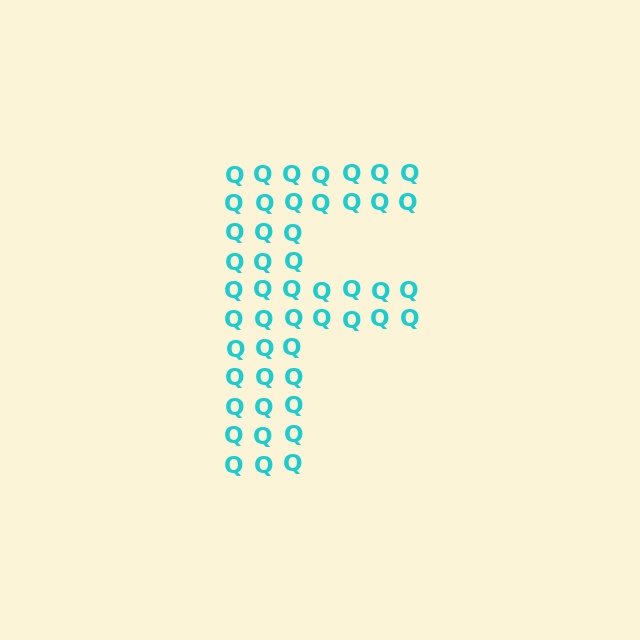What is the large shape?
The large shape is the letter F.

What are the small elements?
The small elements are letter Q's.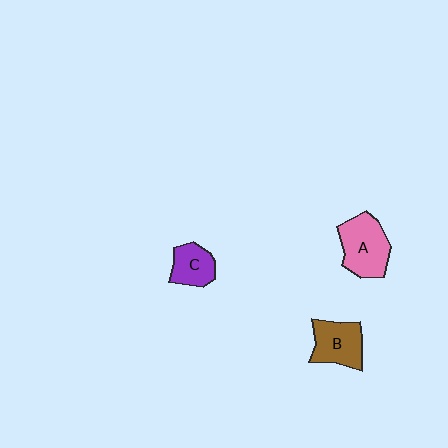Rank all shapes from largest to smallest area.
From largest to smallest: A (pink), B (brown), C (purple).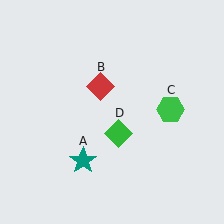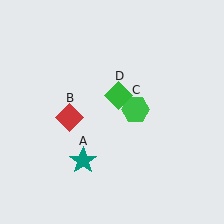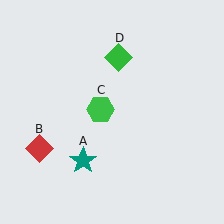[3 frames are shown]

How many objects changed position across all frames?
3 objects changed position: red diamond (object B), green hexagon (object C), green diamond (object D).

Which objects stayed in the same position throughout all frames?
Teal star (object A) remained stationary.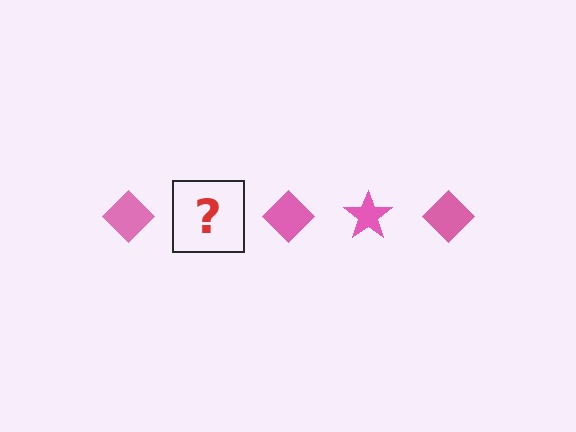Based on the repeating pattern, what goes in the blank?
The blank should be a pink star.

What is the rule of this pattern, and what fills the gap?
The rule is that the pattern cycles through diamond, star shapes in pink. The gap should be filled with a pink star.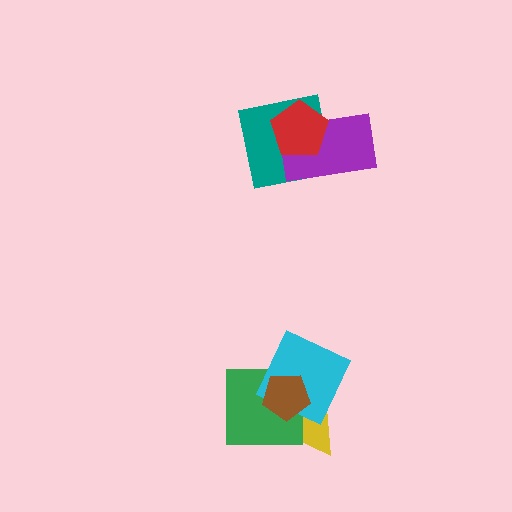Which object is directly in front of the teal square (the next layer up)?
The purple rectangle is directly in front of the teal square.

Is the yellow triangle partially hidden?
Yes, it is partially covered by another shape.